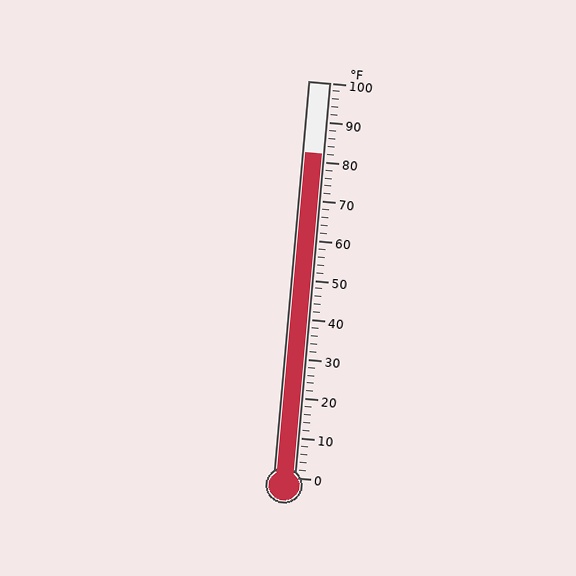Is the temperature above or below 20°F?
The temperature is above 20°F.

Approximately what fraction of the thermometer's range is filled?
The thermometer is filled to approximately 80% of its range.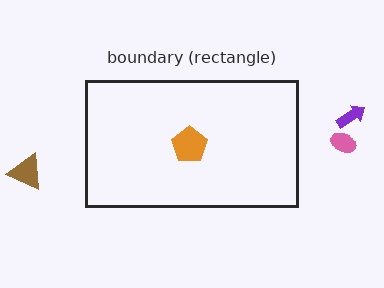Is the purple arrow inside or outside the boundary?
Outside.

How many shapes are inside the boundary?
1 inside, 3 outside.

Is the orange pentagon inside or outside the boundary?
Inside.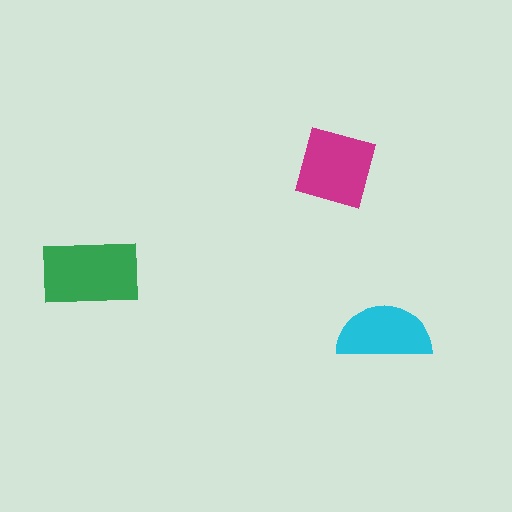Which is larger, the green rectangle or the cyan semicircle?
The green rectangle.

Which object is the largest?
The green rectangle.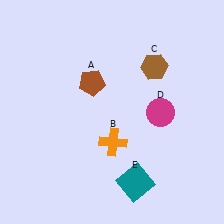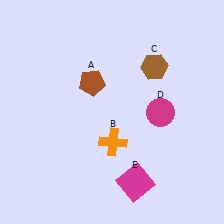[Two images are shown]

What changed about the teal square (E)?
In Image 1, E is teal. In Image 2, it changed to magenta.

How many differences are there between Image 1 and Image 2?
There is 1 difference between the two images.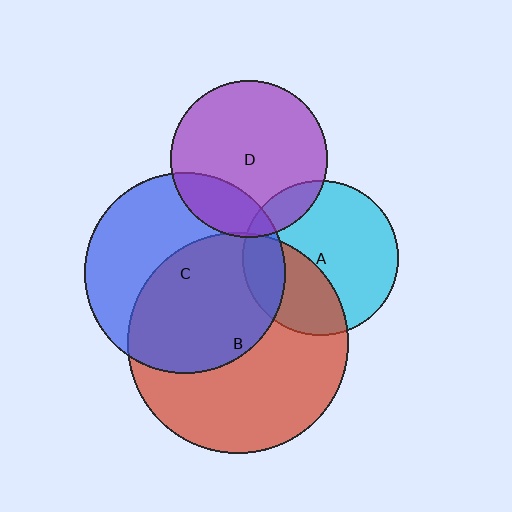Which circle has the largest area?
Circle B (red).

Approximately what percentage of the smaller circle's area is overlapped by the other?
Approximately 35%.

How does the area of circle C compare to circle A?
Approximately 1.7 times.